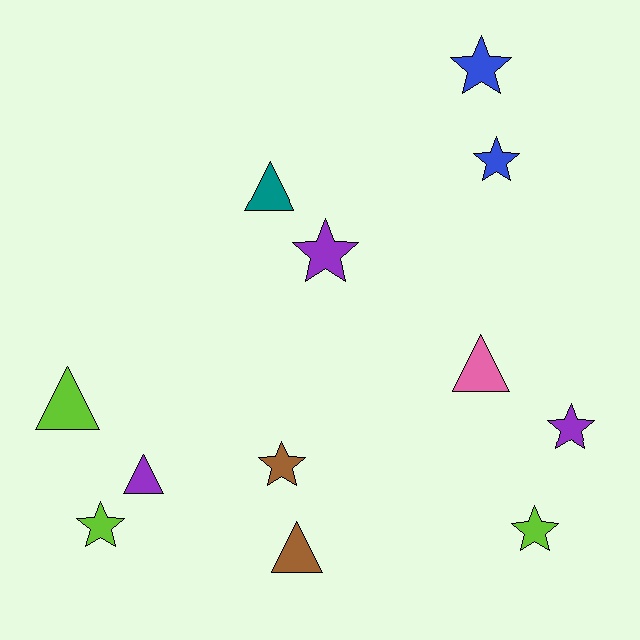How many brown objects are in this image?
There are 2 brown objects.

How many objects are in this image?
There are 12 objects.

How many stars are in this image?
There are 7 stars.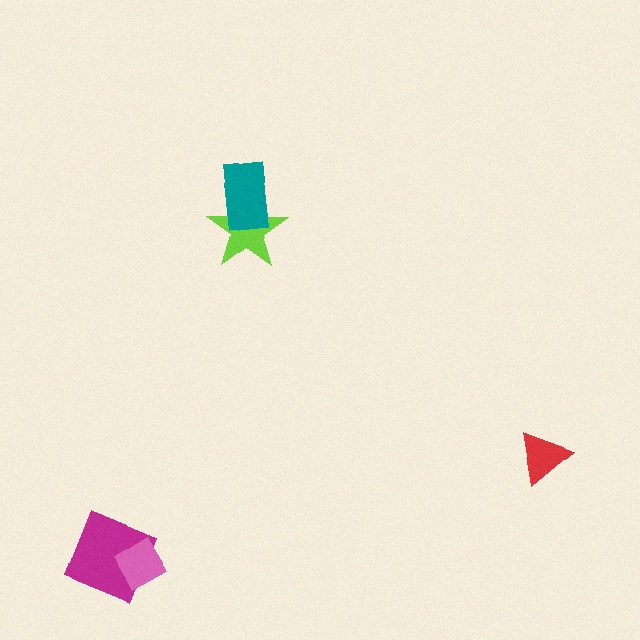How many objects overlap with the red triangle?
0 objects overlap with the red triangle.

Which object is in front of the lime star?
The teal rectangle is in front of the lime star.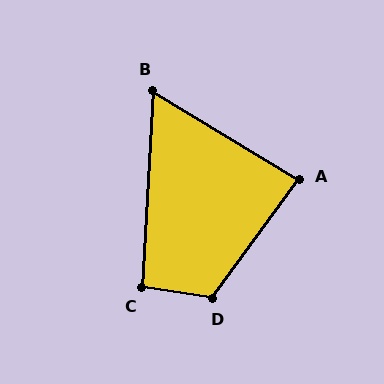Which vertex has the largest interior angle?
D, at approximately 118 degrees.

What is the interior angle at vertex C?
Approximately 95 degrees (obtuse).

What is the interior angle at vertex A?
Approximately 85 degrees (acute).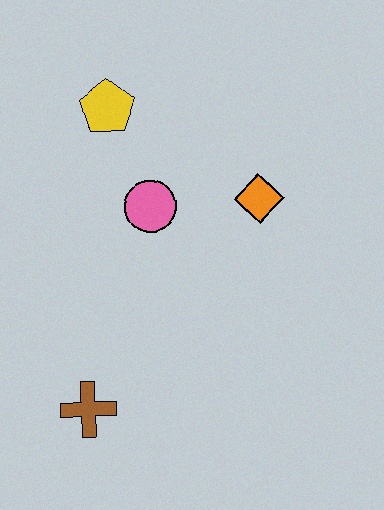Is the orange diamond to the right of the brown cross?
Yes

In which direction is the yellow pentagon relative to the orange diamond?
The yellow pentagon is to the left of the orange diamond.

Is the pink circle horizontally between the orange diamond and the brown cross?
Yes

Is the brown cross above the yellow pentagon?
No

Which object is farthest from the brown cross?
The yellow pentagon is farthest from the brown cross.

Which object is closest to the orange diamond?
The pink circle is closest to the orange diamond.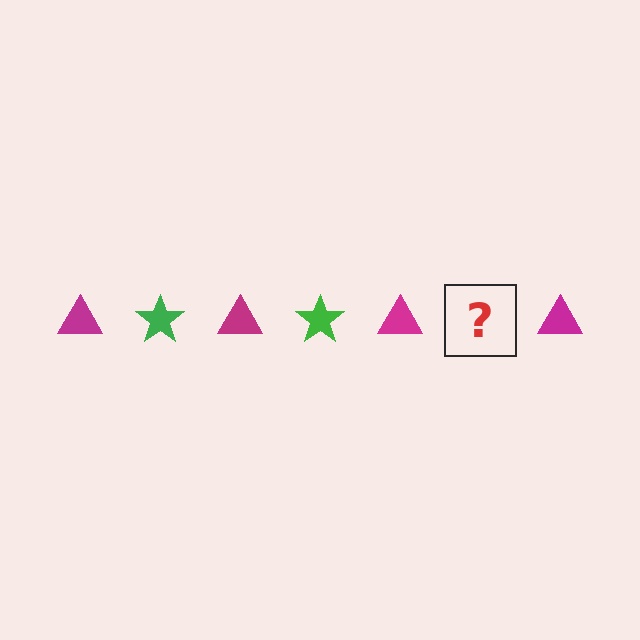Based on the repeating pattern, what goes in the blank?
The blank should be a green star.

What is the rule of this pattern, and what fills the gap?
The rule is that the pattern alternates between magenta triangle and green star. The gap should be filled with a green star.